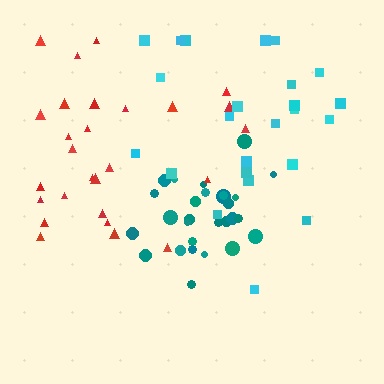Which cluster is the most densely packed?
Teal.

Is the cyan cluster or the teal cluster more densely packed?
Teal.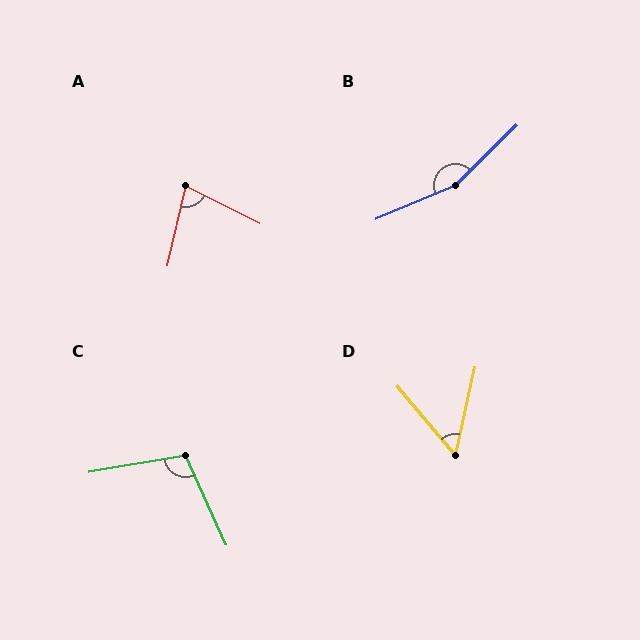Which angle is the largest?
B, at approximately 158 degrees.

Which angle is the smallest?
D, at approximately 53 degrees.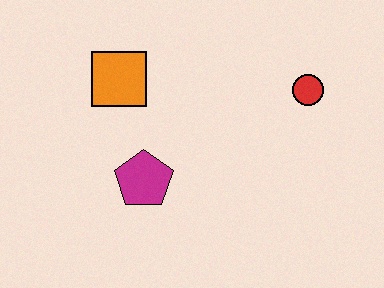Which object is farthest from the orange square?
The red circle is farthest from the orange square.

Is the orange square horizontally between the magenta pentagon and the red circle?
No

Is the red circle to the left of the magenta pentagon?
No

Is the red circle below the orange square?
Yes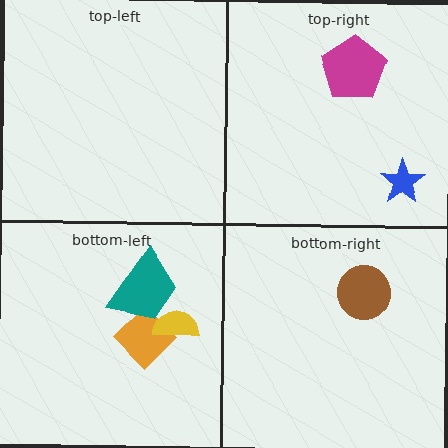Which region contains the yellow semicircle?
The bottom-left region.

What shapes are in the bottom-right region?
The brown circle.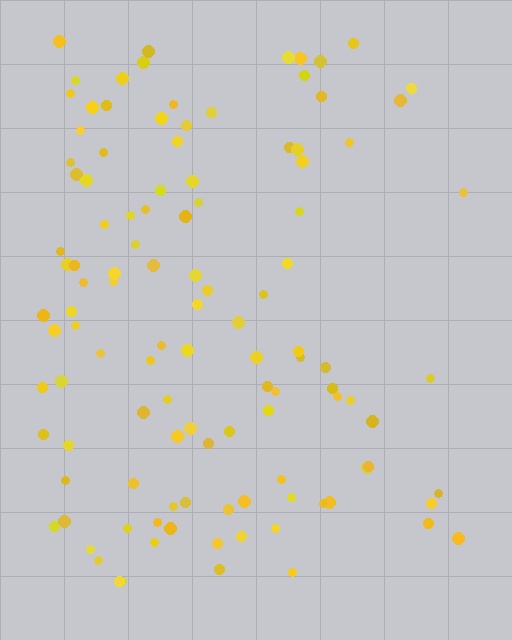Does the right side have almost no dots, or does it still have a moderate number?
Still a moderate number, just noticeably fewer than the left.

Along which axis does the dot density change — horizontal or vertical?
Horizontal.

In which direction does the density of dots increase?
From right to left, with the left side densest.